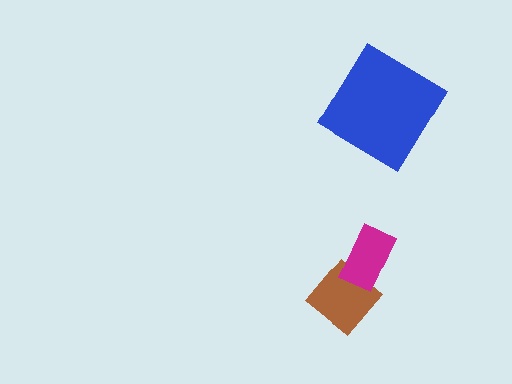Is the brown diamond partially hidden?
Yes, it is partially covered by another shape.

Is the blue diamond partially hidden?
No, no other shape covers it.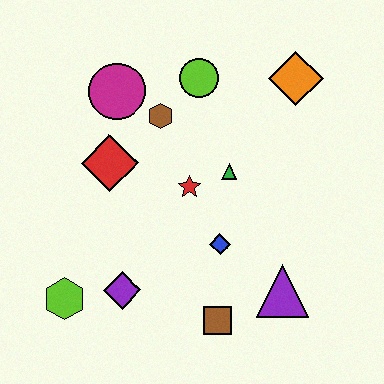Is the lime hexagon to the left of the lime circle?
Yes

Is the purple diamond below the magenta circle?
Yes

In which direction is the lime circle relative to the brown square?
The lime circle is above the brown square.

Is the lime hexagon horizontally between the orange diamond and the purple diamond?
No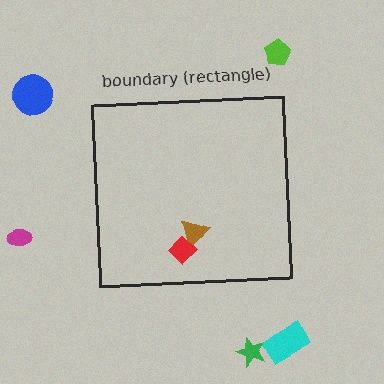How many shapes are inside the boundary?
2 inside, 5 outside.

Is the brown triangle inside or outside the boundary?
Inside.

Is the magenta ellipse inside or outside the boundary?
Outside.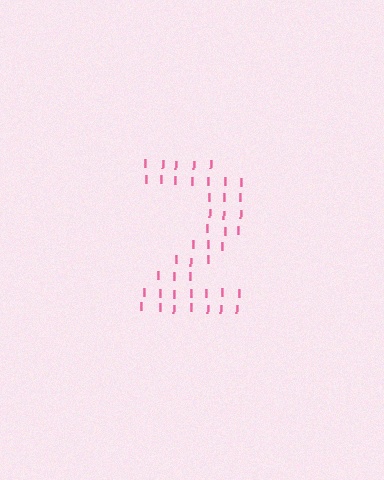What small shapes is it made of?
It is made of small letter I's.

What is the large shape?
The large shape is the digit 2.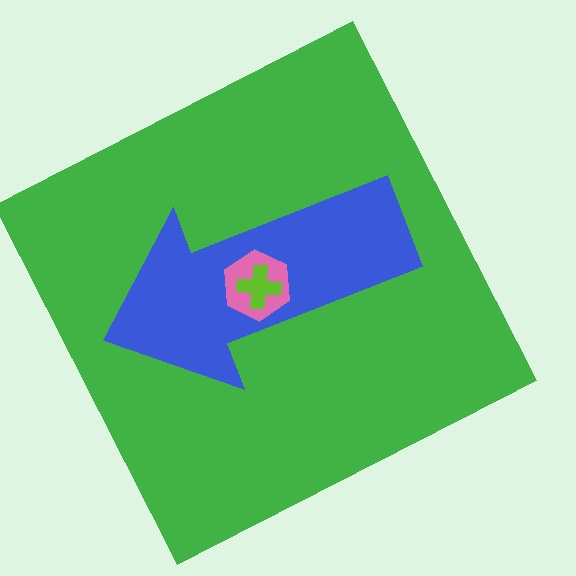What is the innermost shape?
The lime cross.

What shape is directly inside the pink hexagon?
The lime cross.